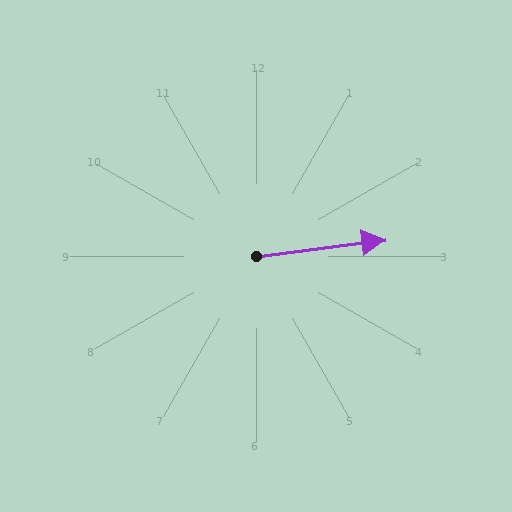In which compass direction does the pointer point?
East.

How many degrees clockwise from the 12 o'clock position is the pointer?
Approximately 83 degrees.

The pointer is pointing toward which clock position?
Roughly 3 o'clock.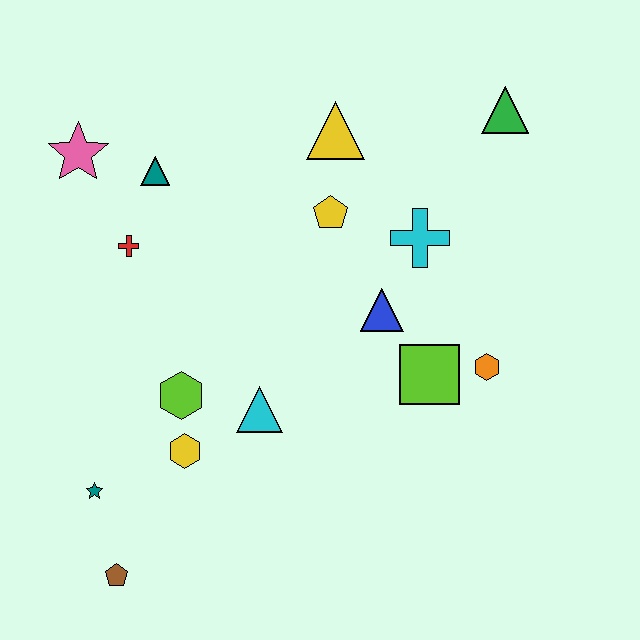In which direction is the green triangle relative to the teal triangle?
The green triangle is to the right of the teal triangle.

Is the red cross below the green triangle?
Yes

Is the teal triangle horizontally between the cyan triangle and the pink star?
Yes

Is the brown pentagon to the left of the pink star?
No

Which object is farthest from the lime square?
The pink star is farthest from the lime square.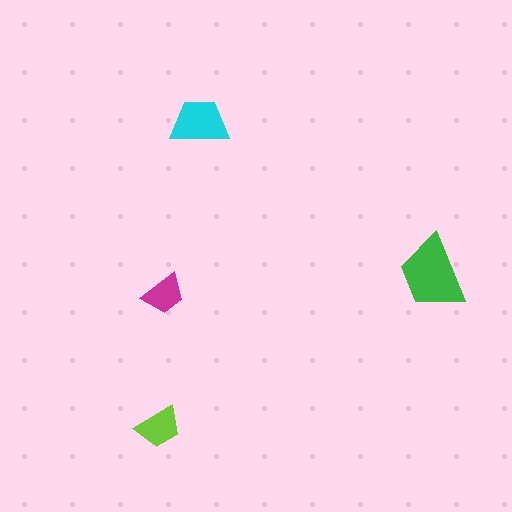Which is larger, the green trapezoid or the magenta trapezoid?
The green one.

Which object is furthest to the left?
The lime trapezoid is leftmost.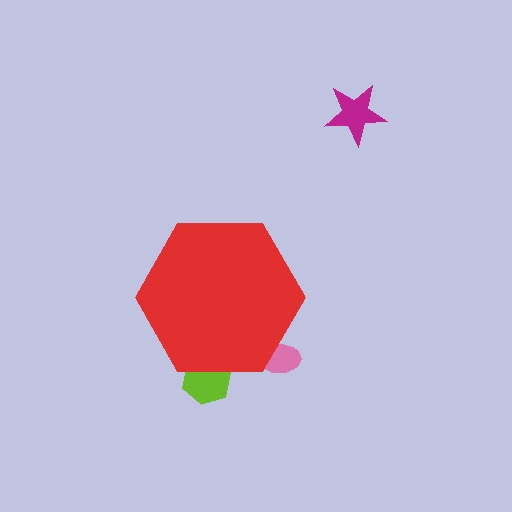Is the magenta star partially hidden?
No, the magenta star is fully visible.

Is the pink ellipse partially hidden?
Yes, the pink ellipse is partially hidden behind the red hexagon.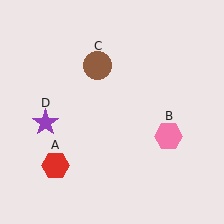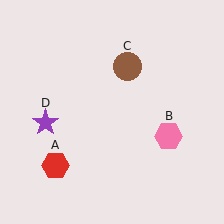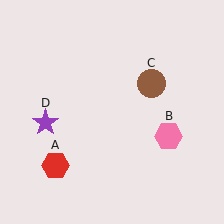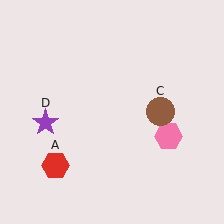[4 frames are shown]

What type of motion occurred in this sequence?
The brown circle (object C) rotated clockwise around the center of the scene.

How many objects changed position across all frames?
1 object changed position: brown circle (object C).